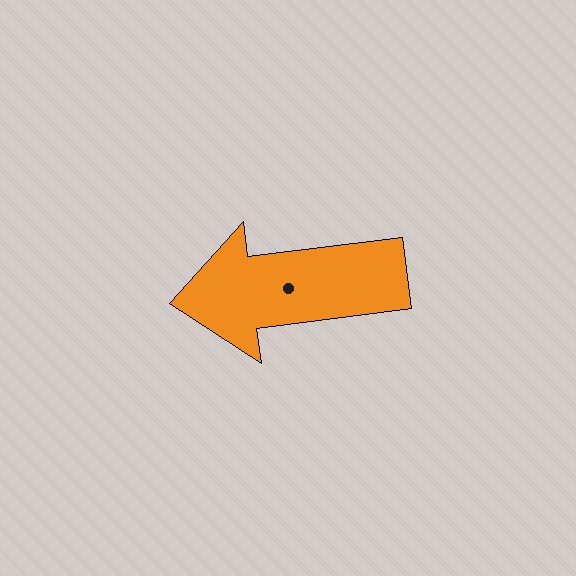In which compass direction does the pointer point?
West.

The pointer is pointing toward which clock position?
Roughly 9 o'clock.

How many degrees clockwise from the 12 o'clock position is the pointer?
Approximately 263 degrees.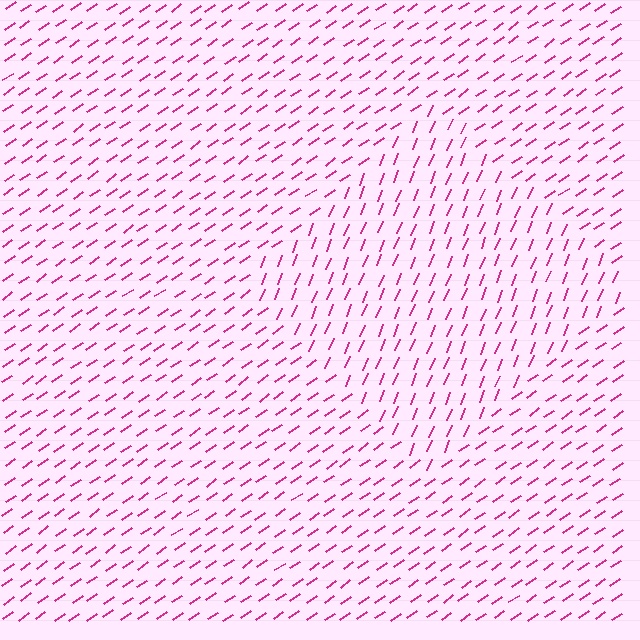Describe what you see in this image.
The image is filled with small magenta line segments. A diamond region in the image has lines oriented differently from the surrounding lines, creating a visible texture boundary.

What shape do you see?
I see a diamond.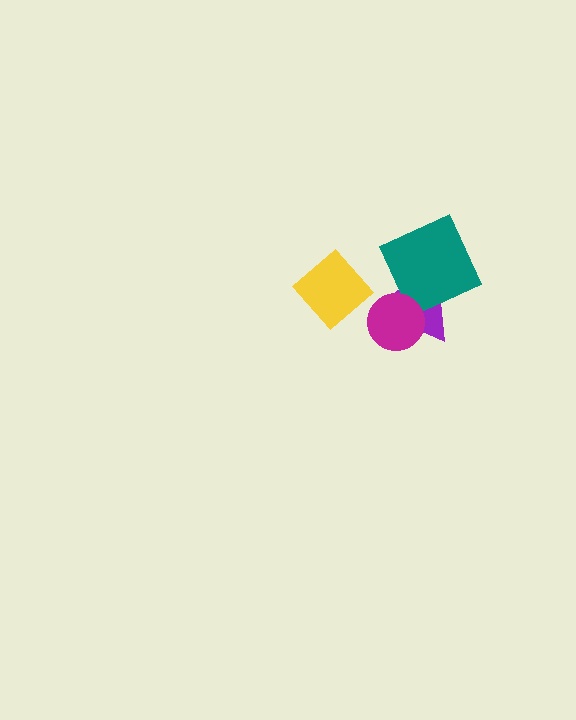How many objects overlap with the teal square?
1 object overlaps with the teal square.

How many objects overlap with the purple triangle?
2 objects overlap with the purple triangle.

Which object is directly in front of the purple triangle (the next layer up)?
The teal square is directly in front of the purple triangle.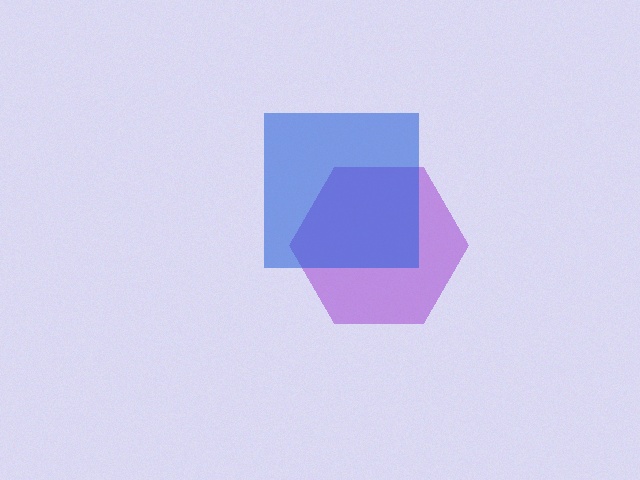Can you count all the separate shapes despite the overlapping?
Yes, there are 2 separate shapes.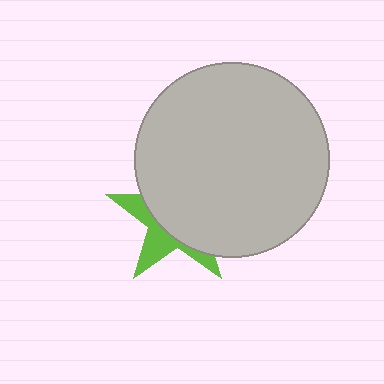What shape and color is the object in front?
The object in front is a light gray circle.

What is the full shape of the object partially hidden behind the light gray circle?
The partially hidden object is a lime star.